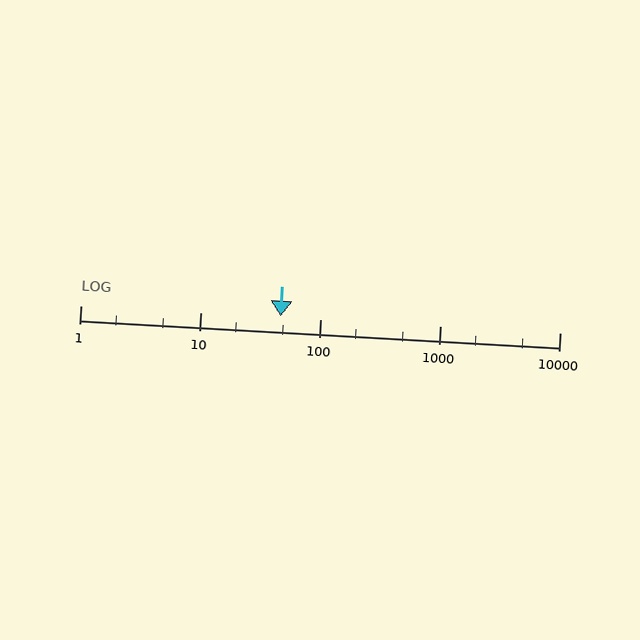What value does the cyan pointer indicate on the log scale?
The pointer indicates approximately 47.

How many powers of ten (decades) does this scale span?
The scale spans 4 decades, from 1 to 10000.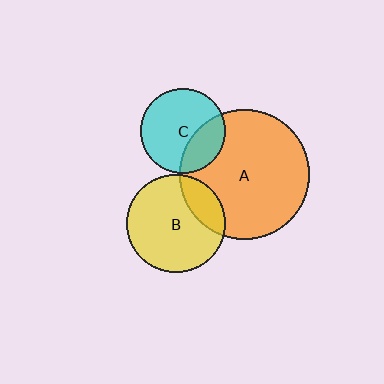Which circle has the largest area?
Circle A (orange).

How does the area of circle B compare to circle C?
Approximately 1.3 times.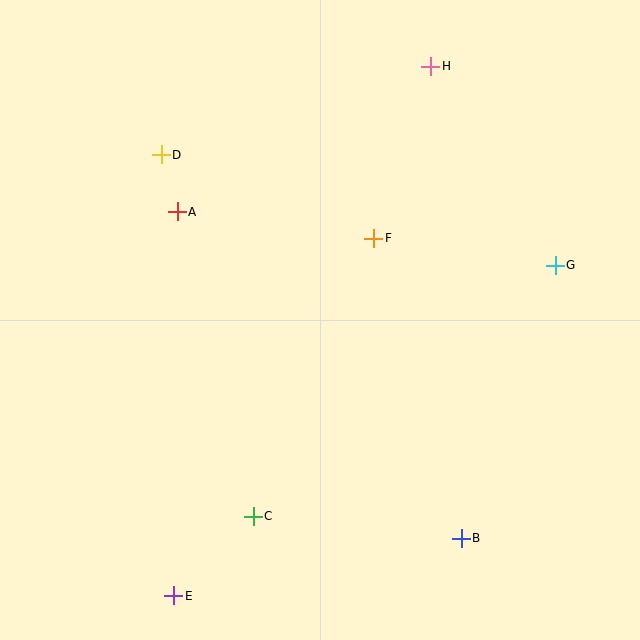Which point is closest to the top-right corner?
Point H is closest to the top-right corner.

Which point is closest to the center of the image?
Point F at (374, 238) is closest to the center.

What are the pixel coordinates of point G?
Point G is at (555, 265).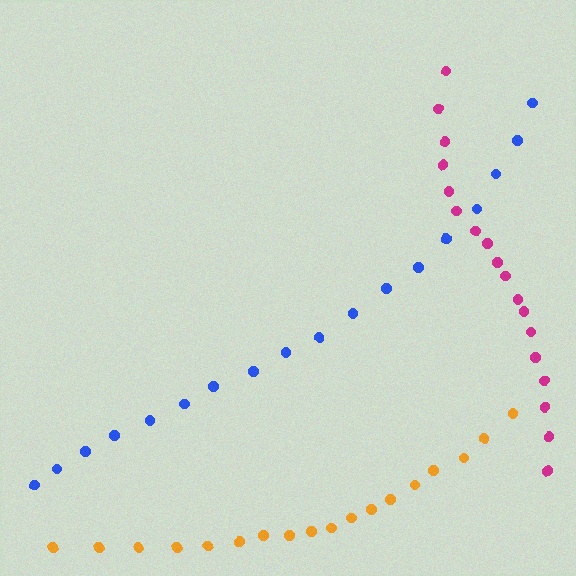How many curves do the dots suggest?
There are 3 distinct paths.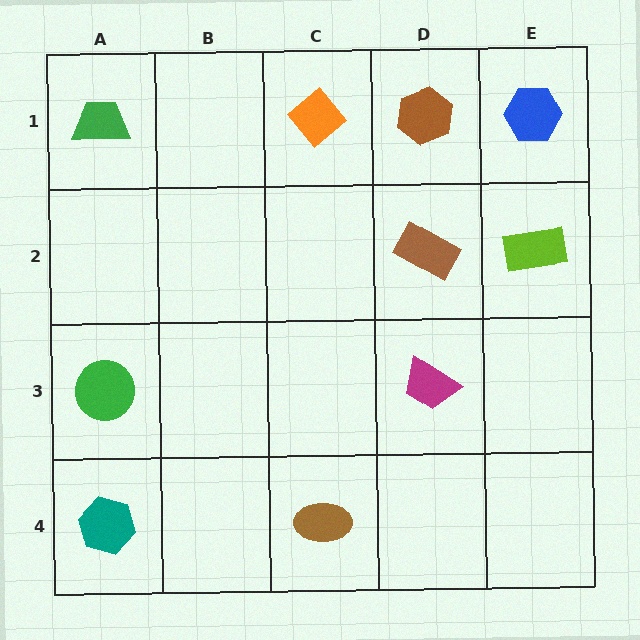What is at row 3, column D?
A magenta trapezoid.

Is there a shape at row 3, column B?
No, that cell is empty.